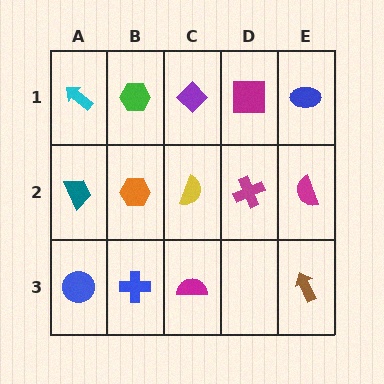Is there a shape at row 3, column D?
No, that cell is empty.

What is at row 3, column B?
A blue cross.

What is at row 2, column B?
An orange hexagon.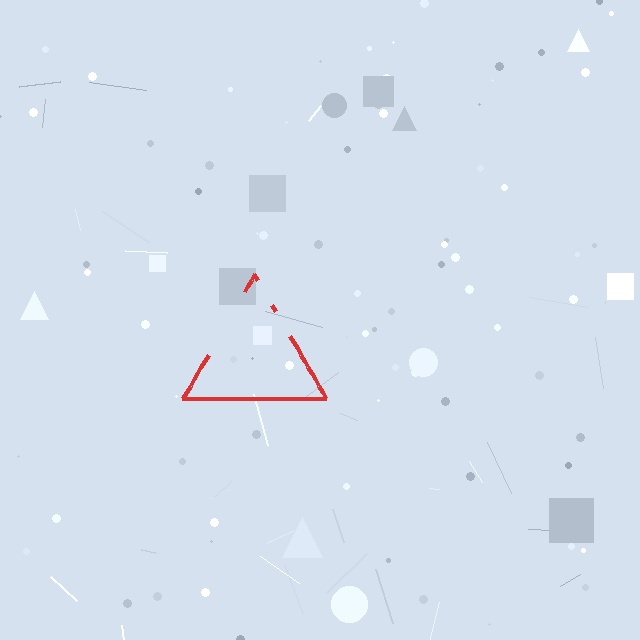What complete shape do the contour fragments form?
The contour fragments form a triangle.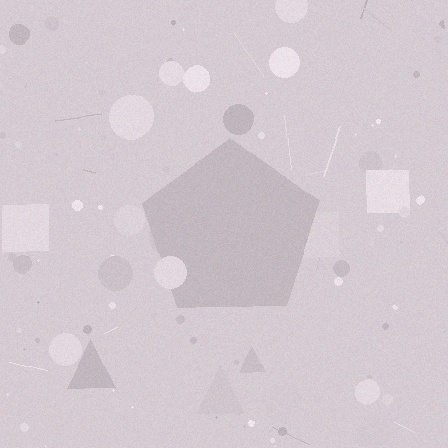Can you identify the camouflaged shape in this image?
The camouflaged shape is a pentagon.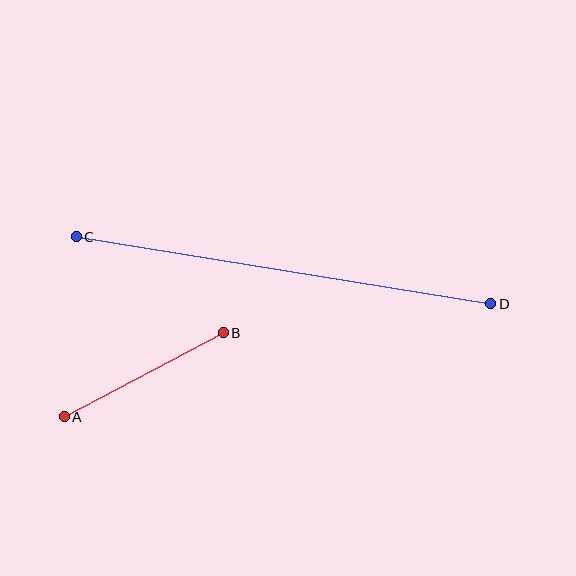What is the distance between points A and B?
The distance is approximately 180 pixels.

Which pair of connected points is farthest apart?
Points C and D are farthest apart.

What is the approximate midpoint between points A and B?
The midpoint is at approximately (144, 375) pixels.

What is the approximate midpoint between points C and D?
The midpoint is at approximately (284, 270) pixels.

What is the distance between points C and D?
The distance is approximately 420 pixels.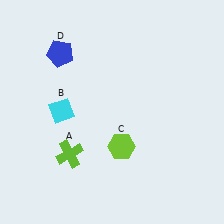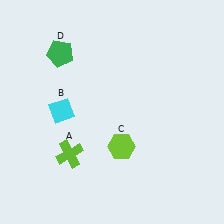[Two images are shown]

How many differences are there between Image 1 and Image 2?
There is 1 difference between the two images.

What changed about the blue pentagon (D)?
In Image 1, D is blue. In Image 2, it changed to green.